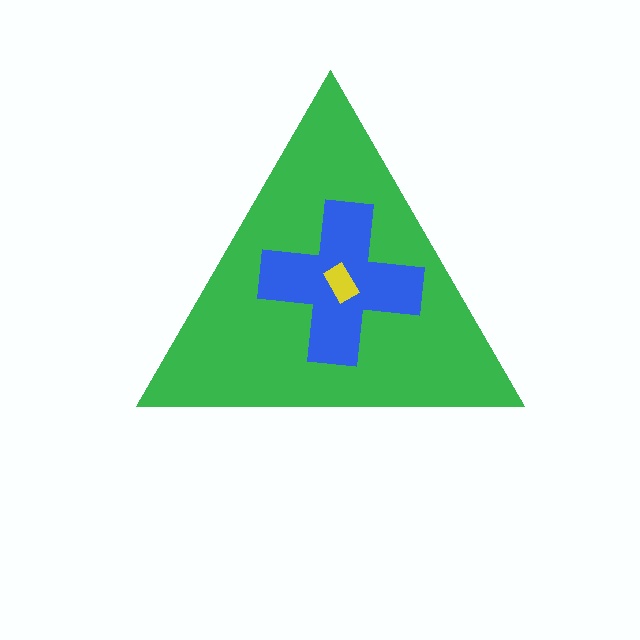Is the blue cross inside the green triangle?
Yes.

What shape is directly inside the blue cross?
The yellow rectangle.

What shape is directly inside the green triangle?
The blue cross.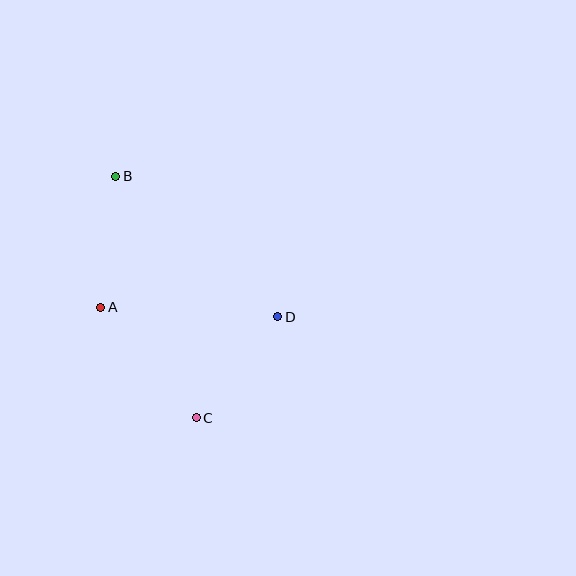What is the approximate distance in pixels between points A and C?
The distance between A and C is approximately 146 pixels.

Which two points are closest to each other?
Points C and D are closest to each other.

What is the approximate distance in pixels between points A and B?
The distance between A and B is approximately 132 pixels.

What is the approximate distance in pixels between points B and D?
The distance between B and D is approximately 214 pixels.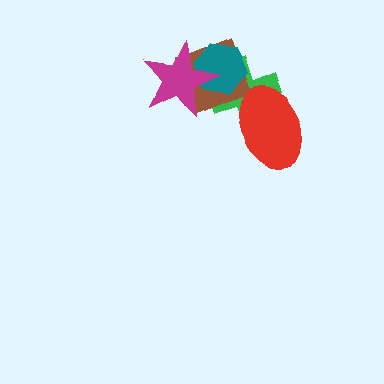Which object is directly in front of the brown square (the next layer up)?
The teal hexagon is directly in front of the brown square.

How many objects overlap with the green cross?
4 objects overlap with the green cross.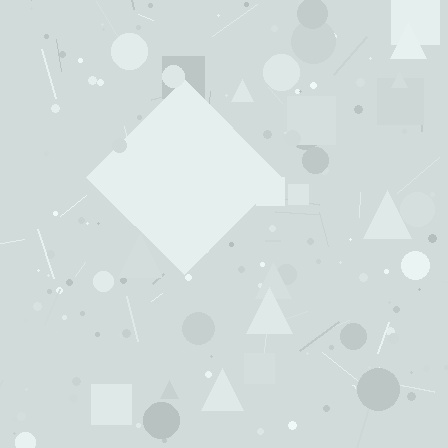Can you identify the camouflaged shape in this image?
The camouflaged shape is a diamond.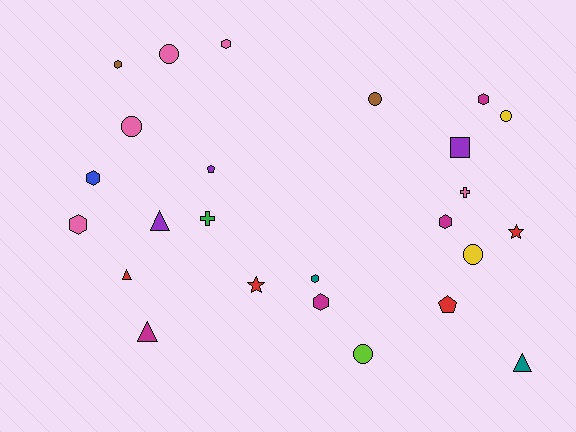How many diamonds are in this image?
There are no diamonds.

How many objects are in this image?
There are 25 objects.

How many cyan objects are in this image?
There are no cyan objects.